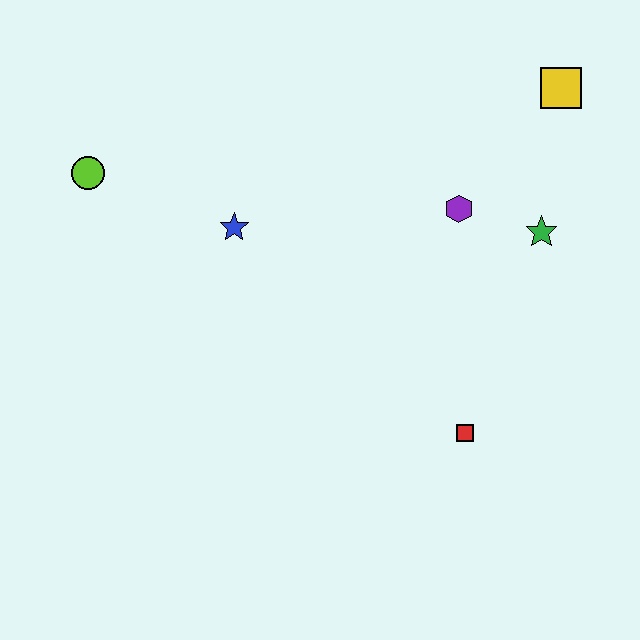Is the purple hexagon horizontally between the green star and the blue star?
Yes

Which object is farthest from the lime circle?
The yellow square is farthest from the lime circle.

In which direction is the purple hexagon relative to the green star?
The purple hexagon is to the left of the green star.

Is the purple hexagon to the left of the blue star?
No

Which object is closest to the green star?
The purple hexagon is closest to the green star.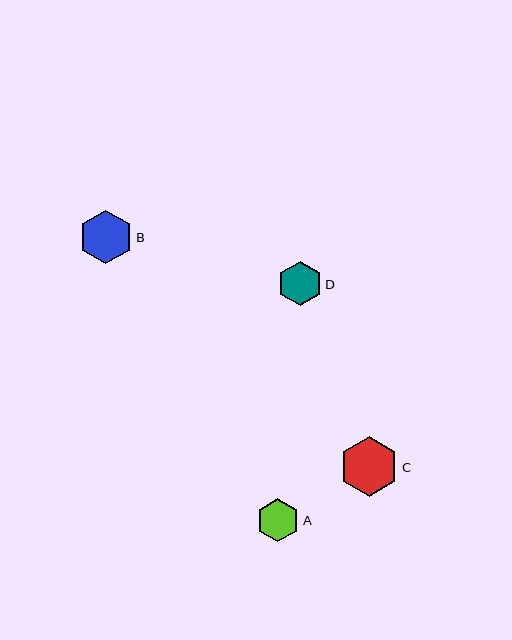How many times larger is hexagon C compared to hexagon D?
Hexagon C is approximately 1.3 times the size of hexagon D.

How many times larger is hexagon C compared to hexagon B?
Hexagon C is approximately 1.1 times the size of hexagon B.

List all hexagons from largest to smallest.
From largest to smallest: C, B, D, A.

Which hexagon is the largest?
Hexagon C is the largest with a size of approximately 60 pixels.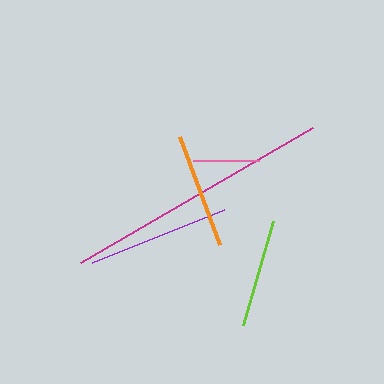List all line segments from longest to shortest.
From longest to shortest: magenta, purple, orange, lime, pink.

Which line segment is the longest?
The magenta line is the longest at approximately 269 pixels.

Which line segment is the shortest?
The pink line is the shortest at approximately 66 pixels.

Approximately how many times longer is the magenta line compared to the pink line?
The magenta line is approximately 4.1 times the length of the pink line.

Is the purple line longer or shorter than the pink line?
The purple line is longer than the pink line.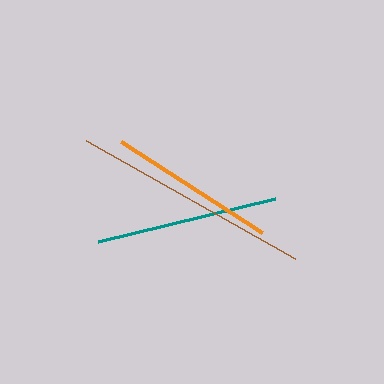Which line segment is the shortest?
The orange line is the shortest at approximately 168 pixels.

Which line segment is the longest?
The brown line is the longest at approximately 240 pixels.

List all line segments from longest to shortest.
From longest to shortest: brown, teal, orange.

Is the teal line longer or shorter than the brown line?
The brown line is longer than the teal line.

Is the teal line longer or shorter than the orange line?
The teal line is longer than the orange line.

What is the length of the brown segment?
The brown segment is approximately 240 pixels long.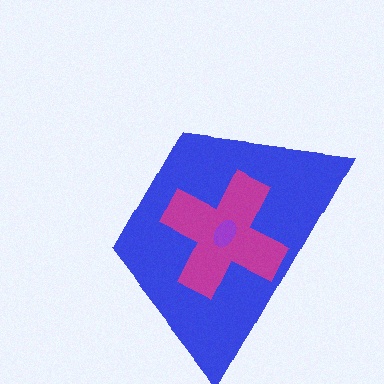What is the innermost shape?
The purple ellipse.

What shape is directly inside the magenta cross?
The purple ellipse.